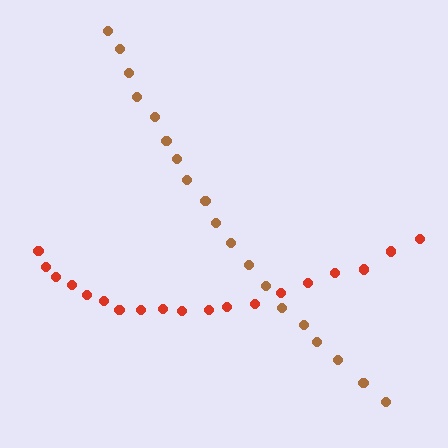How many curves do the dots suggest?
There are 2 distinct paths.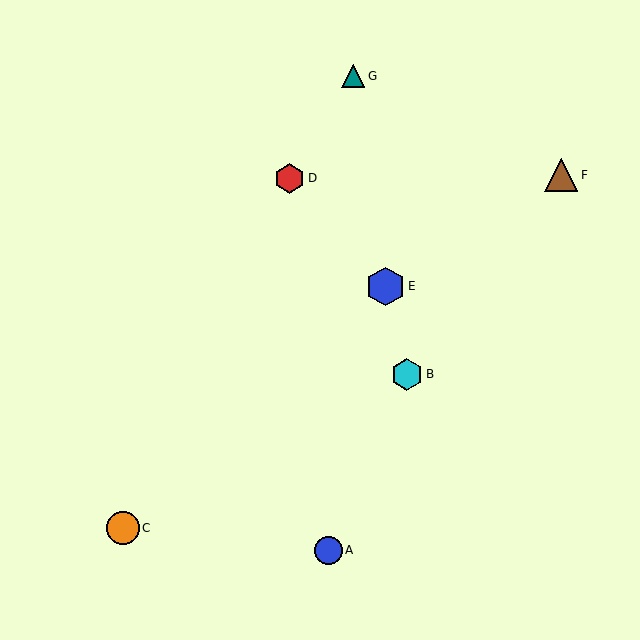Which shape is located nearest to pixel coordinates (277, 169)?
The red hexagon (labeled D) at (290, 178) is nearest to that location.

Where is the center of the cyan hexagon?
The center of the cyan hexagon is at (407, 374).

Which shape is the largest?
The blue hexagon (labeled E) is the largest.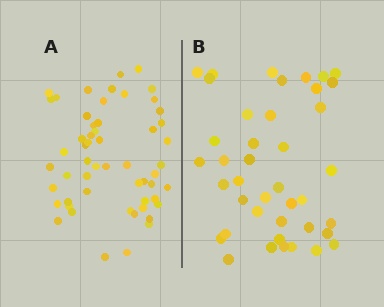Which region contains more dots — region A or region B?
Region A (the left region) has more dots.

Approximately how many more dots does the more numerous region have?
Region A has approximately 15 more dots than region B.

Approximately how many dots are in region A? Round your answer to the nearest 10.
About 60 dots. (The exact count is 55, which rounds to 60.)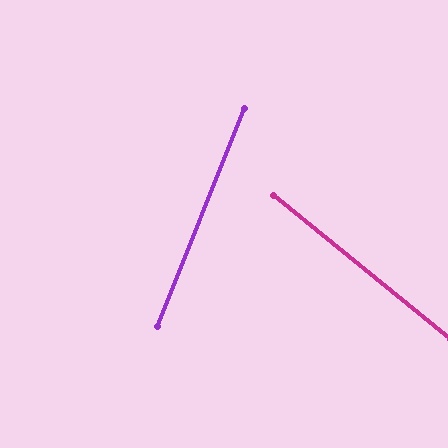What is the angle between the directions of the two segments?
Approximately 73 degrees.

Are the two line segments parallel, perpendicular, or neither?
Neither parallel nor perpendicular — they differ by about 73°.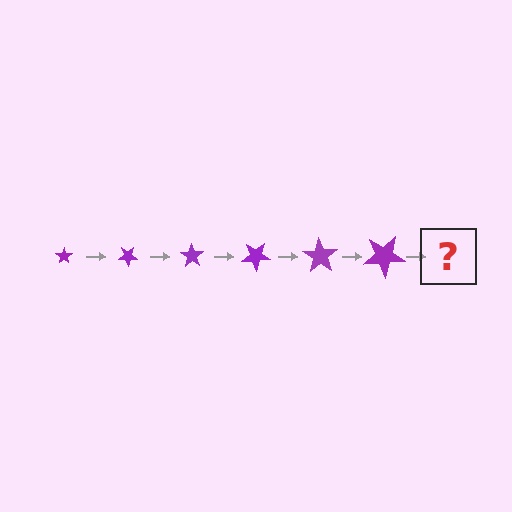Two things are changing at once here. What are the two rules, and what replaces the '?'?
The two rules are that the star grows larger each step and it rotates 35 degrees each step. The '?' should be a star, larger than the previous one and rotated 210 degrees from the start.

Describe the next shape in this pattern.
It should be a star, larger than the previous one and rotated 210 degrees from the start.